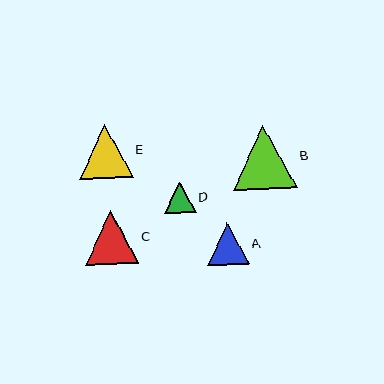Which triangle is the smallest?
Triangle D is the smallest with a size of approximately 32 pixels.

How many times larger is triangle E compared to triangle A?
Triangle E is approximately 1.3 times the size of triangle A.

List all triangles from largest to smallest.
From largest to smallest: B, E, C, A, D.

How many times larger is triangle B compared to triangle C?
Triangle B is approximately 1.2 times the size of triangle C.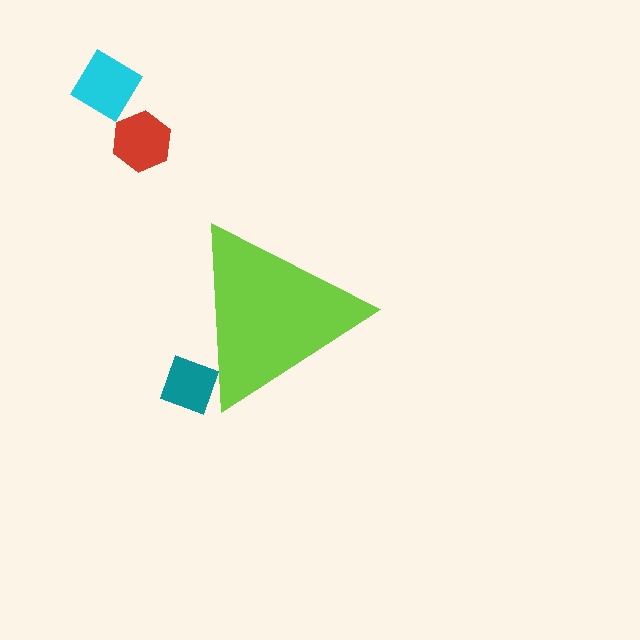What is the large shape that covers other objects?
A lime triangle.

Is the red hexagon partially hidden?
No, the red hexagon is fully visible.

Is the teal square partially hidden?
Yes, the teal square is partially hidden behind the lime triangle.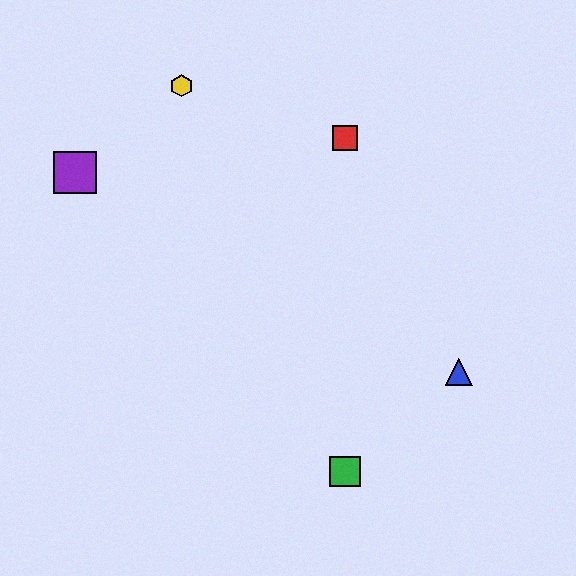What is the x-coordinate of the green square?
The green square is at x≈345.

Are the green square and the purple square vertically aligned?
No, the green square is at x≈345 and the purple square is at x≈75.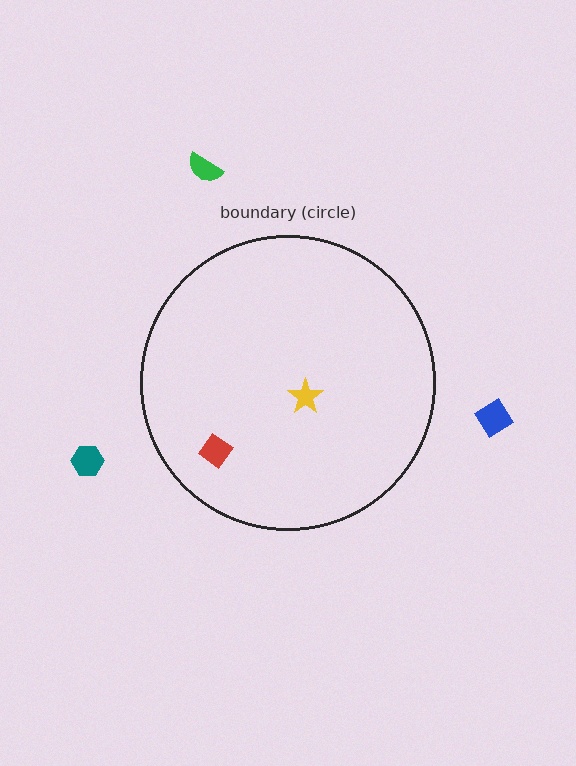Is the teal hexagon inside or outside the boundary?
Outside.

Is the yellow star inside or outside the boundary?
Inside.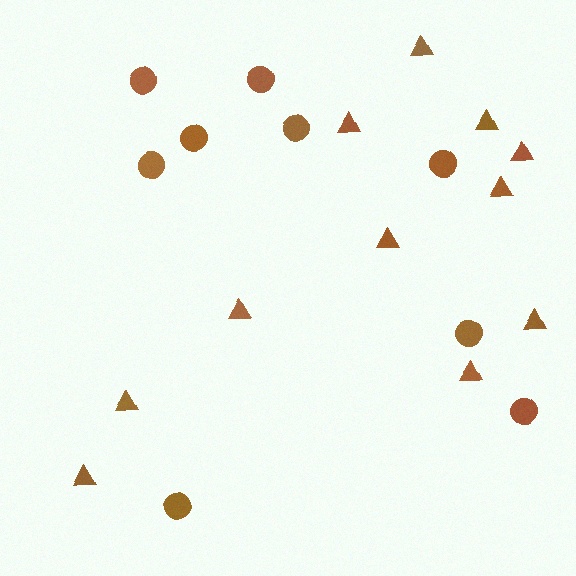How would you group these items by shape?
There are 2 groups: one group of circles (9) and one group of triangles (11).